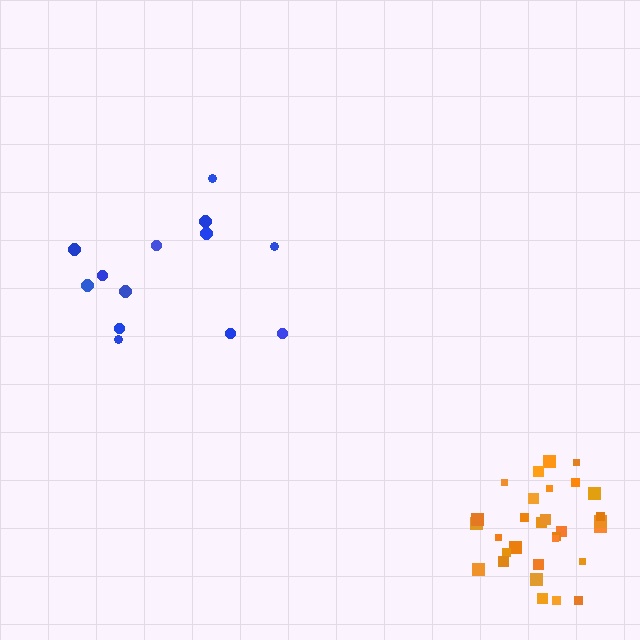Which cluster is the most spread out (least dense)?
Blue.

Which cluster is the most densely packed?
Orange.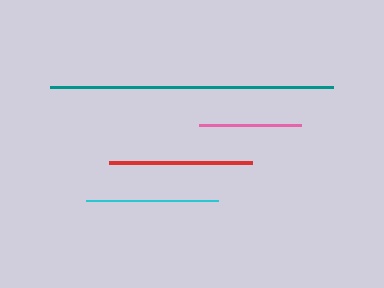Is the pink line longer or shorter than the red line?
The red line is longer than the pink line.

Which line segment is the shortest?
The pink line is the shortest at approximately 102 pixels.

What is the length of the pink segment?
The pink segment is approximately 102 pixels long.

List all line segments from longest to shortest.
From longest to shortest: teal, red, cyan, pink.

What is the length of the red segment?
The red segment is approximately 142 pixels long.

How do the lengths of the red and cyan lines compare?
The red and cyan lines are approximately the same length.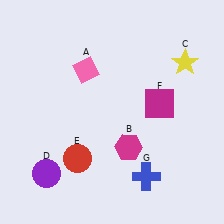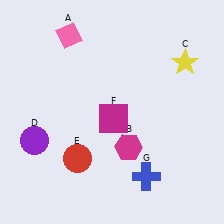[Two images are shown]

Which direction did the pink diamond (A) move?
The pink diamond (A) moved up.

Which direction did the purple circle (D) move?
The purple circle (D) moved up.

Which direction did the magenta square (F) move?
The magenta square (F) moved left.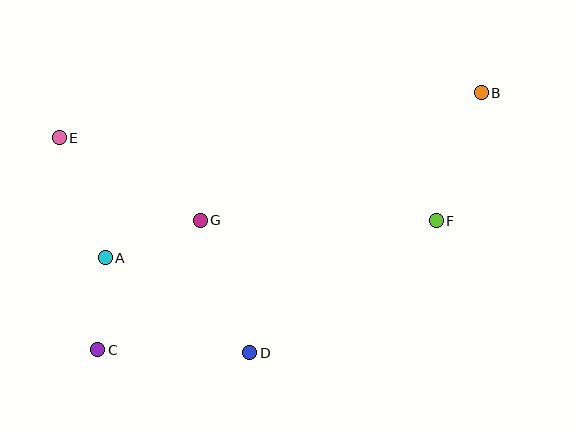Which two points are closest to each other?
Points A and C are closest to each other.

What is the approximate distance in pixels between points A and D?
The distance between A and D is approximately 173 pixels.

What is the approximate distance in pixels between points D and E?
The distance between D and E is approximately 287 pixels.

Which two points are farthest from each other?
Points B and C are farthest from each other.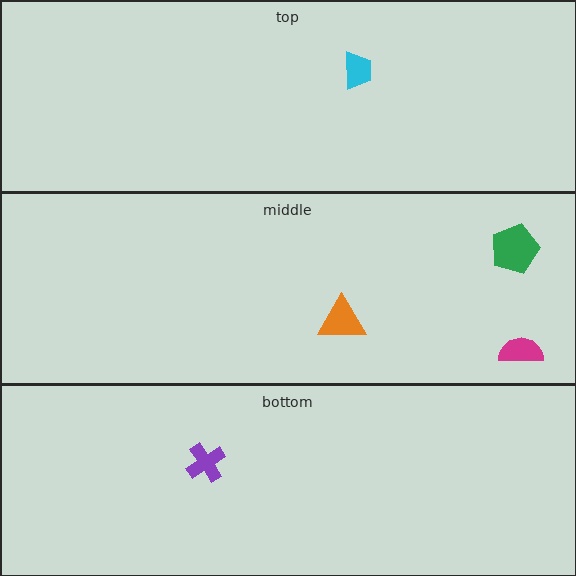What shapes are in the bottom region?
The purple cross.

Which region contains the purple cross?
The bottom region.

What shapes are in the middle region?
The magenta semicircle, the green pentagon, the orange triangle.